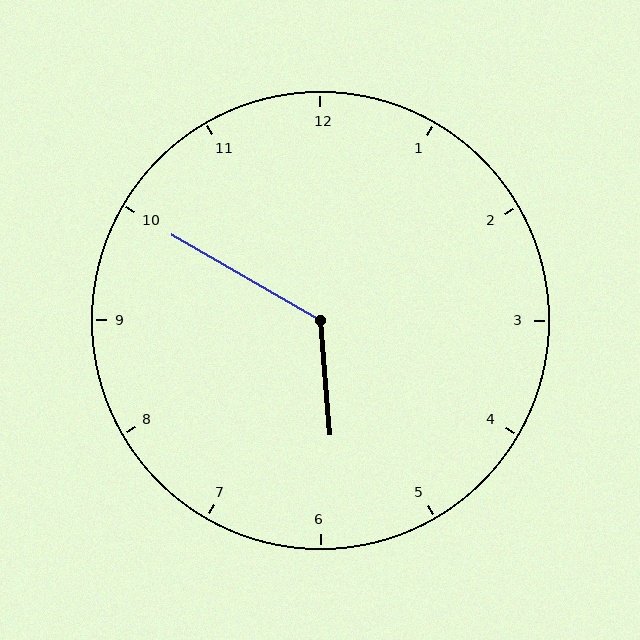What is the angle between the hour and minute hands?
Approximately 125 degrees.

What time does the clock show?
5:50.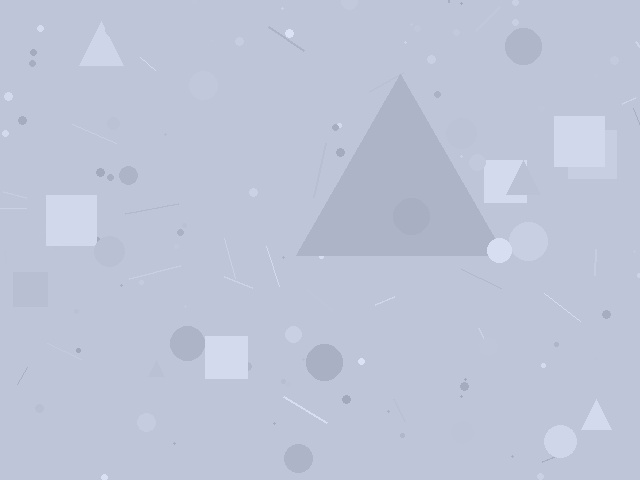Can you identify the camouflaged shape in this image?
The camouflaged shape is a triangle.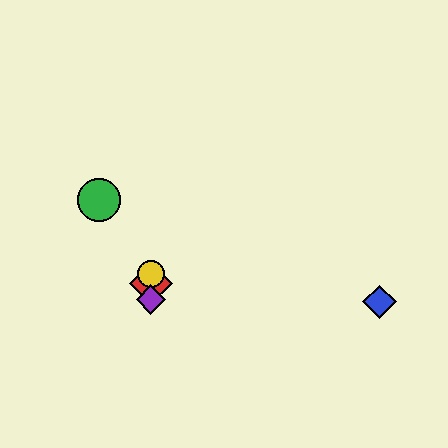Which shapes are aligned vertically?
The red diamond, the yellow circle, the purple diamond are aligned vertically.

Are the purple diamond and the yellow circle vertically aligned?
Yes, both are at x≈151.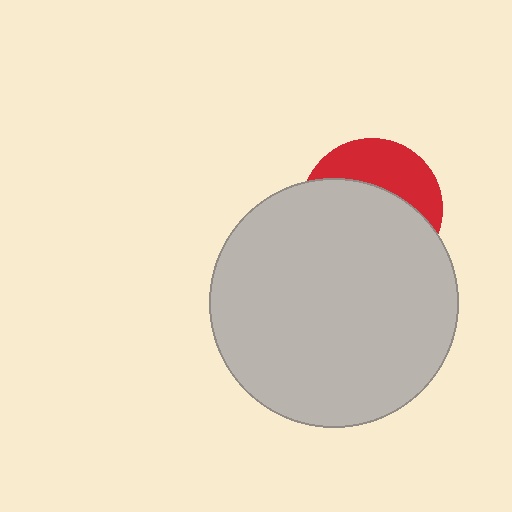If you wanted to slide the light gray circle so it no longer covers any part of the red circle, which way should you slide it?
Slide it down — that is the most direct way to separate the two shapes.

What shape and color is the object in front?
The object in front is a light gray circle.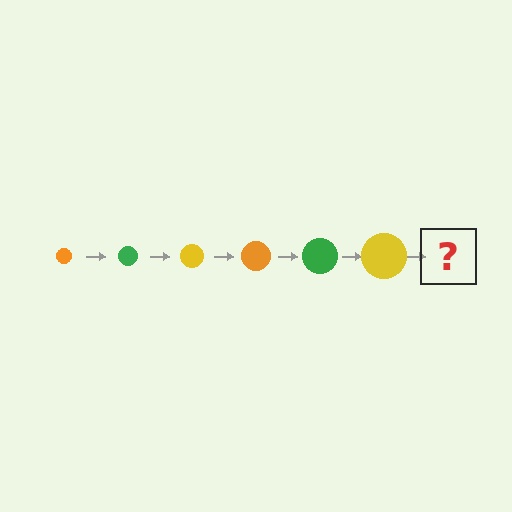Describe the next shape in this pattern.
It should be an orange circle, larger than the previous one.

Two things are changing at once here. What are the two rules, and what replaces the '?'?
The two rules are that the circle grows larger each step and the color cycles through orange, green, and yellow. The '?' should be an orange circle, larger than the previous one.